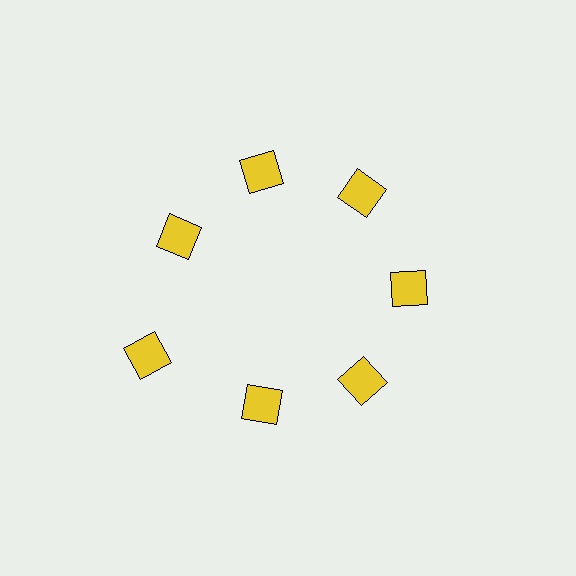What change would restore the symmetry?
The symmetry would be restored by moving it inward, back onto the ring so that all 7 squares sit at equal angles and equal distance from the center.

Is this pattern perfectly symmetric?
No. The 7 yellow squares are arranged in a ring, but one element near the 8 o'clock position is pushed outward from the center, breaking the 7-fold rotational symmetry.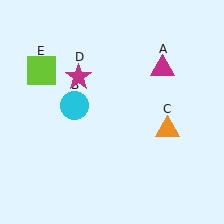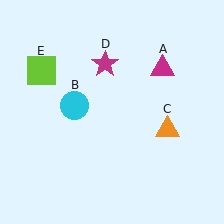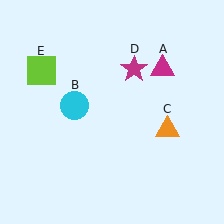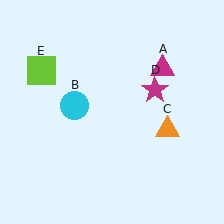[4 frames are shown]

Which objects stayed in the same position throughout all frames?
Magenta triangle (object A) and cyan circle (object B) and orange triangle (object C) and lime square (object E) remained stationary.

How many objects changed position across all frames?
1 object changed position: magenta star (object D).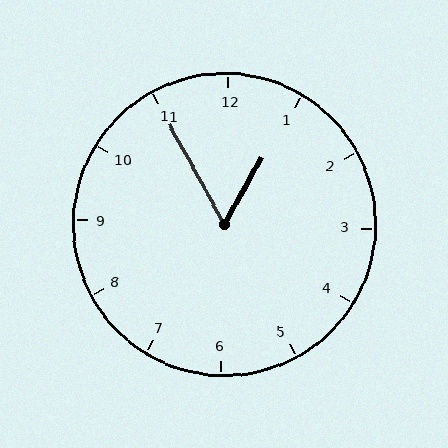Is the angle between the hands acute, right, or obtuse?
It is acute.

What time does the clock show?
12:55.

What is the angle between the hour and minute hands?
Approximately 58 degrees.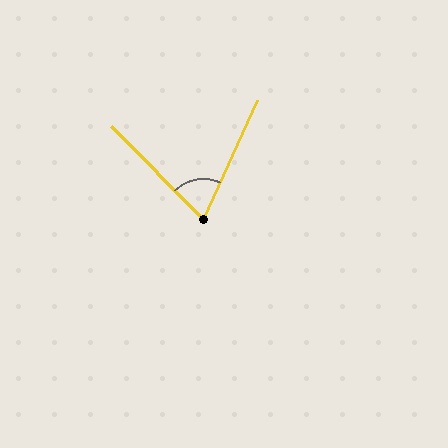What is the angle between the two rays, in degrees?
Approximately 69 degrees.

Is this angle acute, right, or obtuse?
It is acute.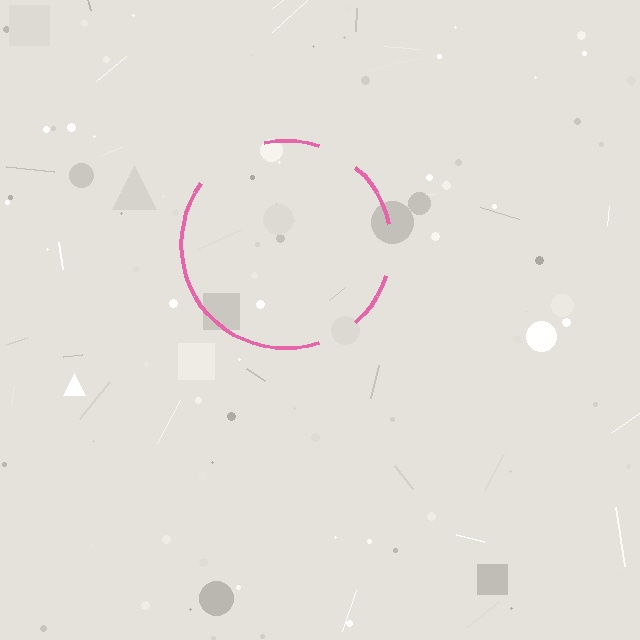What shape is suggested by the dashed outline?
The dashed outline suggests a circle.